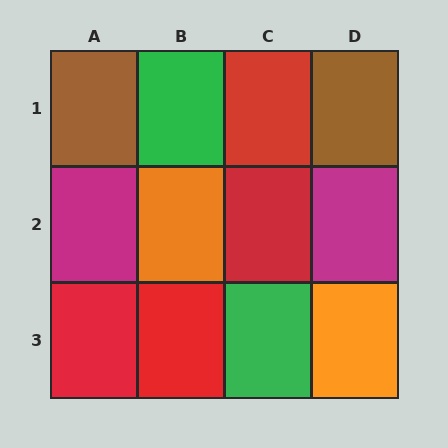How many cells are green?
2 cells are green.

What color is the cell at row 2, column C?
Red.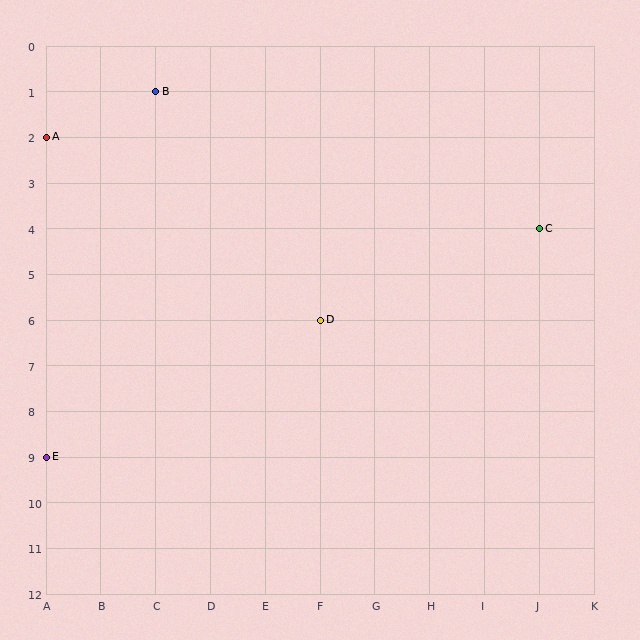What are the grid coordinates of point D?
Point D is at grid coordinates (F, 6).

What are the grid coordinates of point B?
Point B is at grid coordinates (C, 1).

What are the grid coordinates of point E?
Point E is at grid coordinates (A, 9).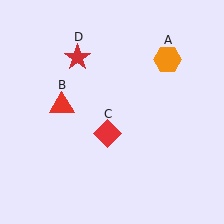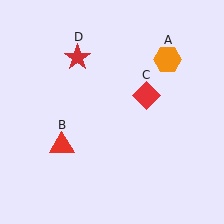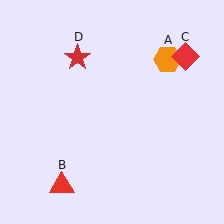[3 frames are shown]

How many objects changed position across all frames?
2 objects changed position: red triangle (object B), red diamond (object C).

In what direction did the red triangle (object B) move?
The red triangle (object B) moved down.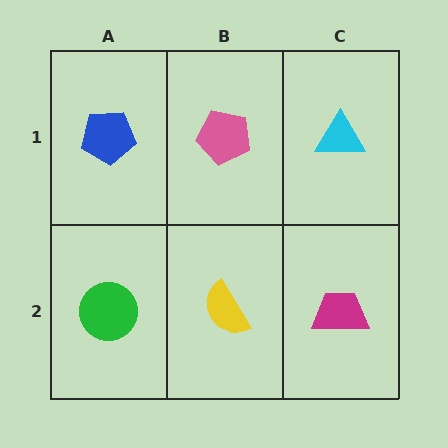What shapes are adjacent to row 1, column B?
A yellow semicircle (row 2, column B), a blue pentagon (row 1, column A), a cyan triangle (row 1, column C).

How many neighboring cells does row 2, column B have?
3.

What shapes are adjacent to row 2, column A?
A blue pentagon (row 1, column A), a yellow semicircle (row 2, column B).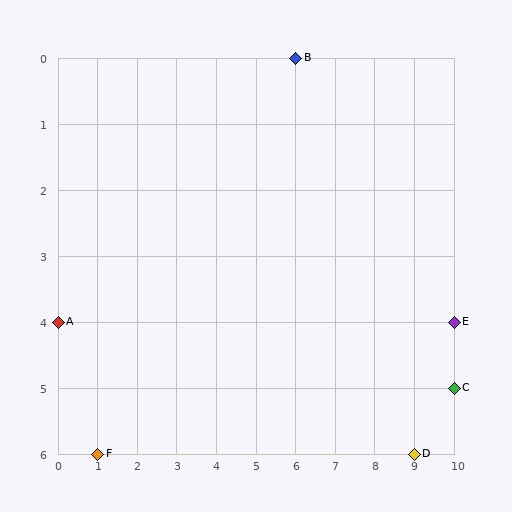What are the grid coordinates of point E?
Point E is at grid coordinates (10, 4).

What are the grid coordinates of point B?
Point B is at grid coordinates (6, 0).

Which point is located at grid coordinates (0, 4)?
Point A is at (0, 4).